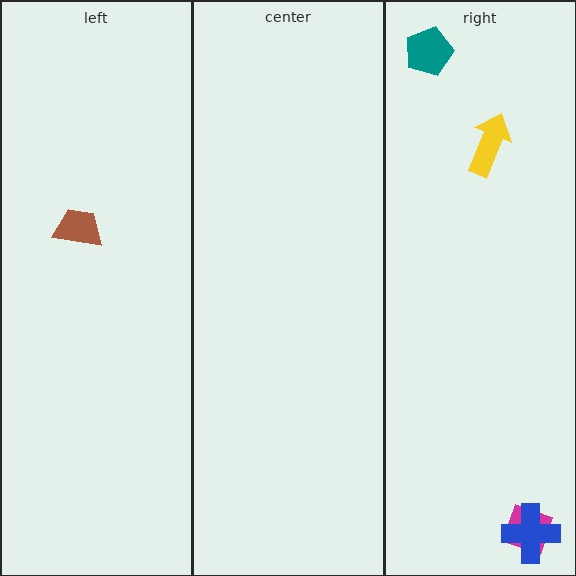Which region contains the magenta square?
The right region.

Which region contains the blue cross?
The right region.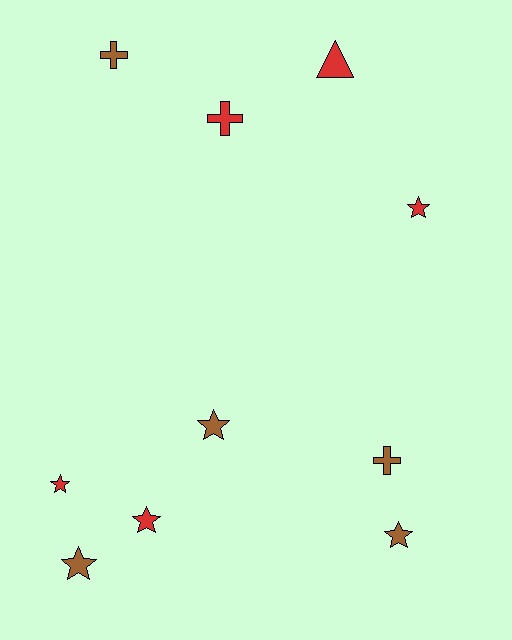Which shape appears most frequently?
Star, with 6 objects.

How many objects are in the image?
There are 10 objects.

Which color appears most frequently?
Red, with 5 objects.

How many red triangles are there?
There is 1 red triangle.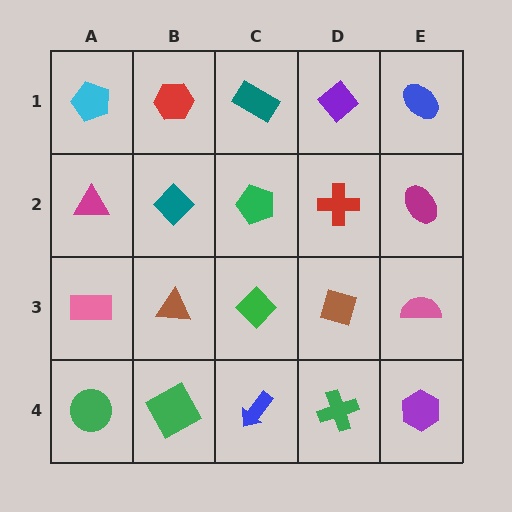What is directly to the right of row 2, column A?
A teal diamond.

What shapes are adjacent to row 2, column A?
A cyan pentagon (row 1, column A), a pink rectangle (row 3, column A), a teal diamond (row 2, column B).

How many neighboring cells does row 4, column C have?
3.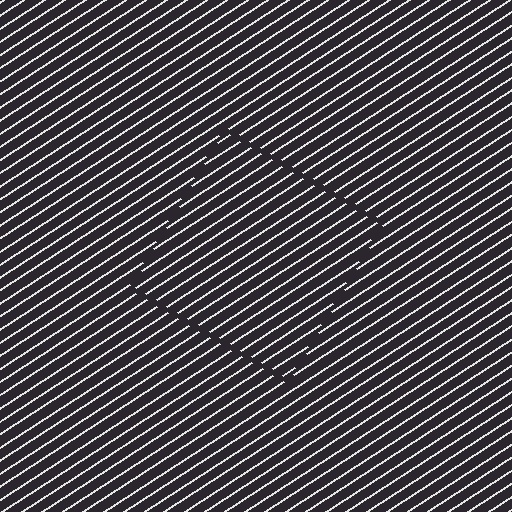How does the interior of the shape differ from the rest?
The interior of the shape contains the same grating, shifted by half a period — the contour is defined by the phase discontinuity where line-ends from the inner and outer gratings abut.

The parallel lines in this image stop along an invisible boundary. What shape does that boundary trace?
An illusory square. The interior of the shape contains the same grating, shifted by half a period — the contour is defined by the phase discontinuity where line-ends from the inner and outer gratings abut.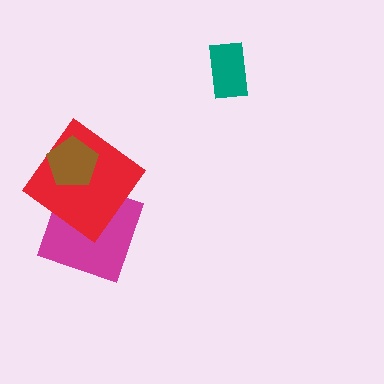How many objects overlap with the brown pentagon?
1 object overlaps with the brown pentagon.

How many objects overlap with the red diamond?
2 objects overlap with the red diamond.